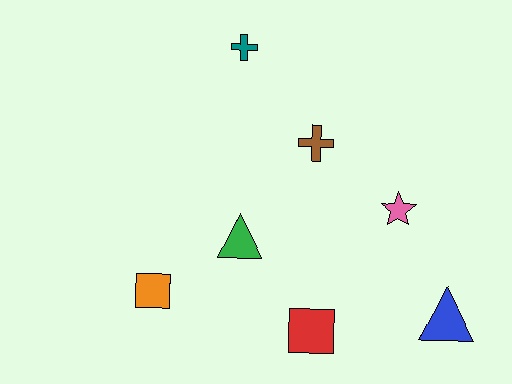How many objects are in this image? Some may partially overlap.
There are 7 objects.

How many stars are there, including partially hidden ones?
There is 1 star.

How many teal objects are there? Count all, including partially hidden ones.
There is 1 teal object.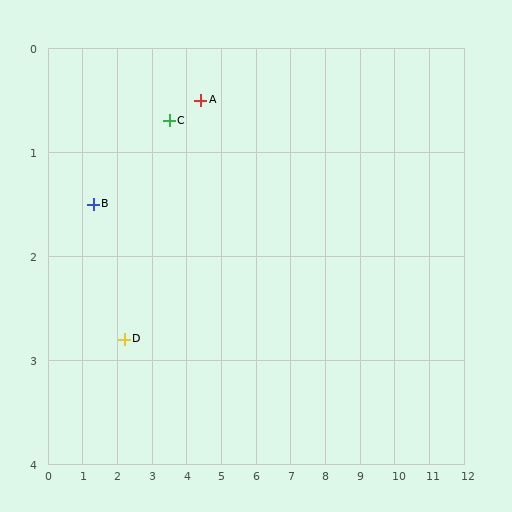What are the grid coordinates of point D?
Point D is at approximately (2.2, 2.8).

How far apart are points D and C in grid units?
Points D and C are about 2.5 grid units apart.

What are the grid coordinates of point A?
Point A is at approximately (4.4, 0.5).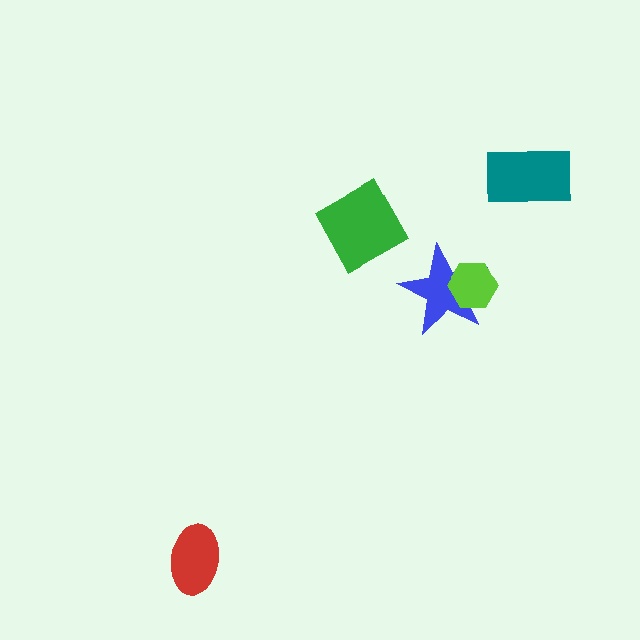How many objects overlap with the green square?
0 objects overlap with the green square.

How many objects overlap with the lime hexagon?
1 object overlaps with the lime hexagon.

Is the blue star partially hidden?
Yes, it is partially covered by another shape.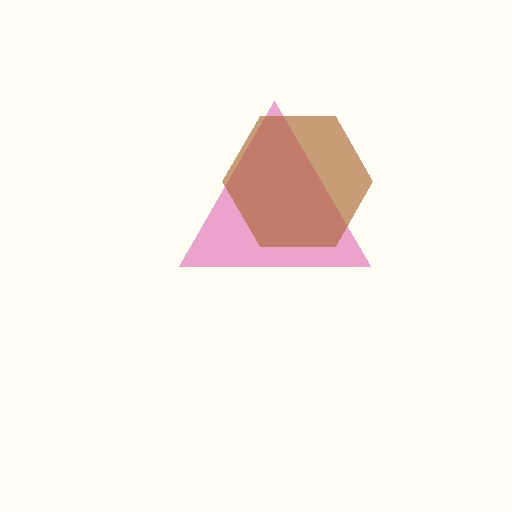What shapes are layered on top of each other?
The layered shapes are: a pink triangle, a brown hexagon.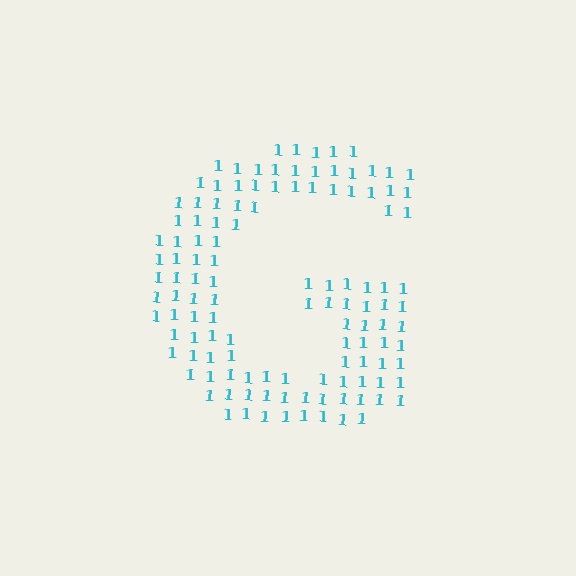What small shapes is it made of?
It is made of small digit 1's.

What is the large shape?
The large shape is the letter G.